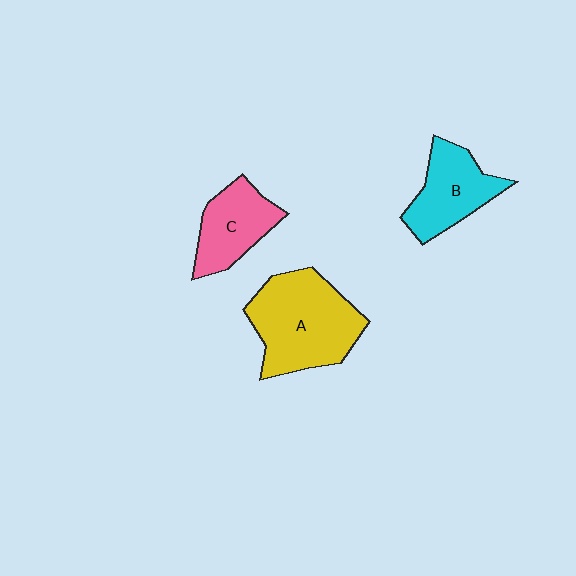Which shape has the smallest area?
Shape C (pink).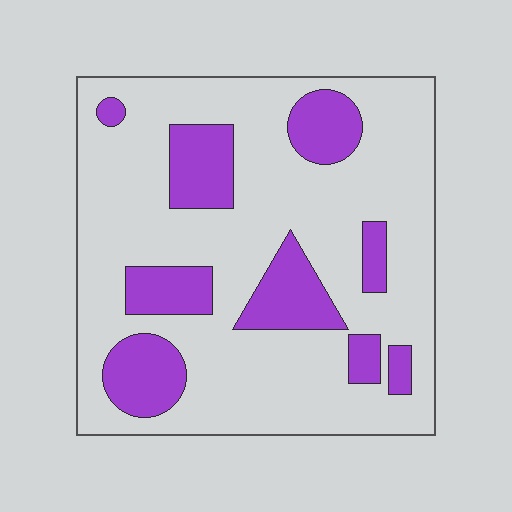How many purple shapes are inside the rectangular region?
9.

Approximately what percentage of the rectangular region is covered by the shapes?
Approximately 25%.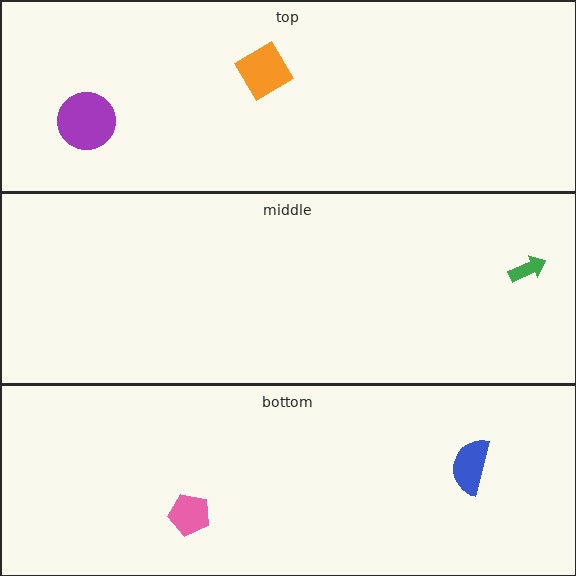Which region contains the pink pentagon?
The bottom region.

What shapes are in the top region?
The orange diamond, the purple circle.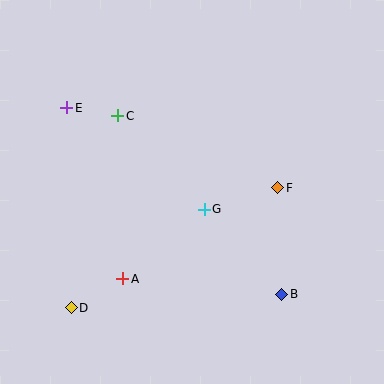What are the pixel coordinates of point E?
Point E is at (67, 108).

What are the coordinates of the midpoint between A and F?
The midpoint between A and F is at (200, 233).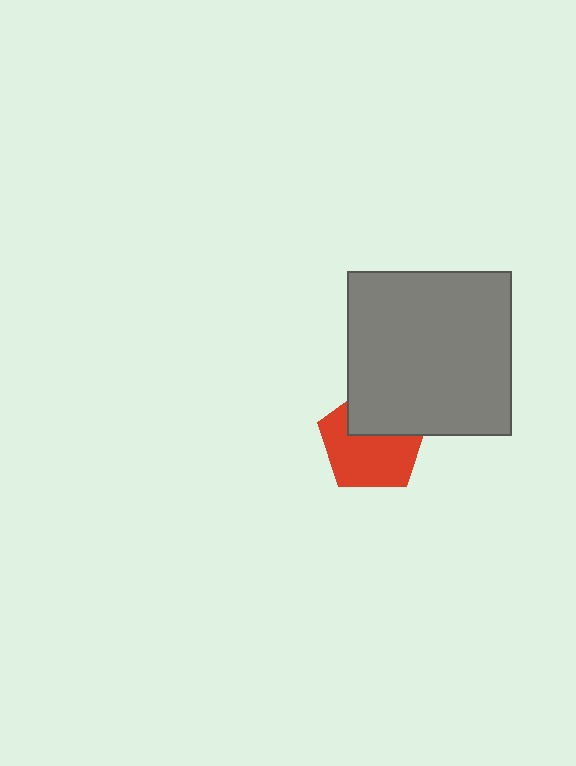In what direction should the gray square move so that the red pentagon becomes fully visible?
The gray square should move up. That is the shortest direction to clear the overlap and leave the red pentagon fully visible.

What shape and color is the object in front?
The object in front is a gray square.